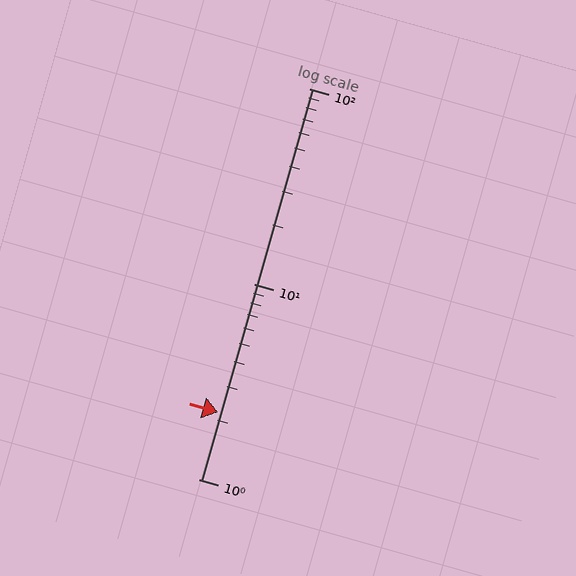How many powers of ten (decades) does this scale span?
The scale spans 2 decades, from 1 to 100.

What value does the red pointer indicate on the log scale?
The pointer indicates approximately 2.2.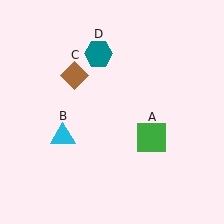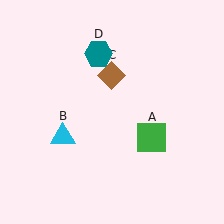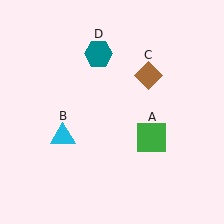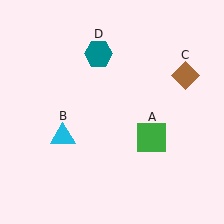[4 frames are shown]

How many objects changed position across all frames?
1 object changed position: brown diamond (object C).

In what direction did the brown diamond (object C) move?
The brown diamond (object C) moved right.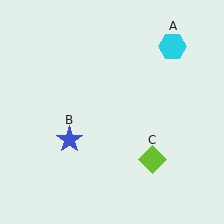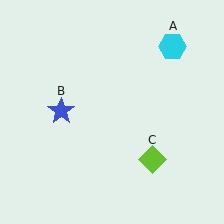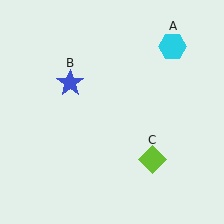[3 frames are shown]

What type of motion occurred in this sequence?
The blue star (object B) rotated clockwise around the center of the scene.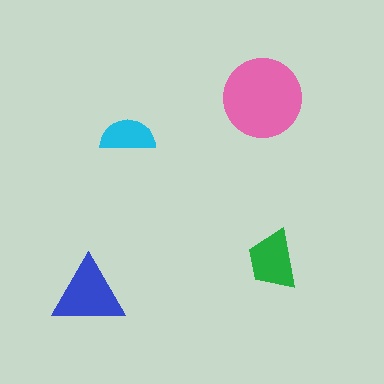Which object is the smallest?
The cyan semicircle.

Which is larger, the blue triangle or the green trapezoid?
The blue triangle.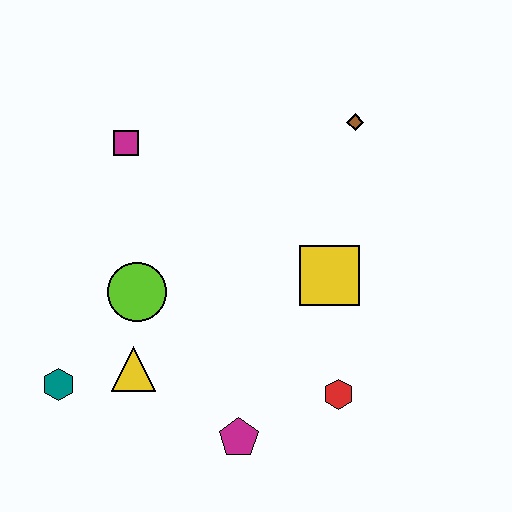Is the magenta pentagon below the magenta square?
Yes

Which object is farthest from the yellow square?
The teal hexagon is farthest from the yellow square.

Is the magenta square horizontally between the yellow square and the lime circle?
No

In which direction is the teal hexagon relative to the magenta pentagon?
The teal hexagon is to the left of the magenta pentagon.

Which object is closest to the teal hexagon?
The yellow triangle is closest to the teal hexagon.